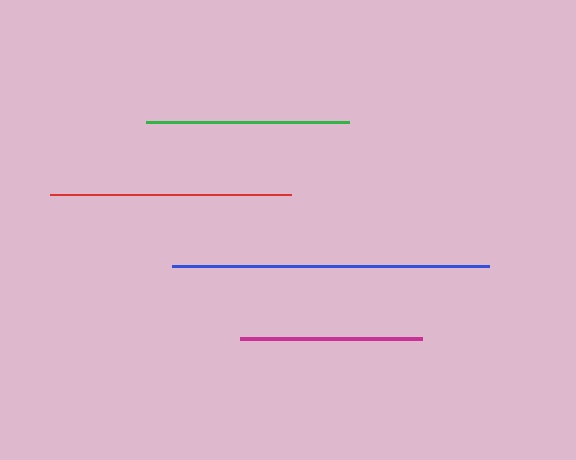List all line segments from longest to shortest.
From longest to shortest: blue, red, green, magenta.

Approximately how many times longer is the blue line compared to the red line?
The blue line is approximately 1.3 times the length of the red line.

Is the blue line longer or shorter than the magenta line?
The blue line is longer than the magenta line.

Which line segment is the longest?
The blue line is the longest at approximately 317 pixels.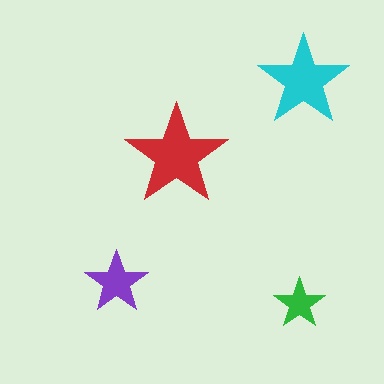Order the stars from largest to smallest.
the red one, the cyan one, the purple one, the green one.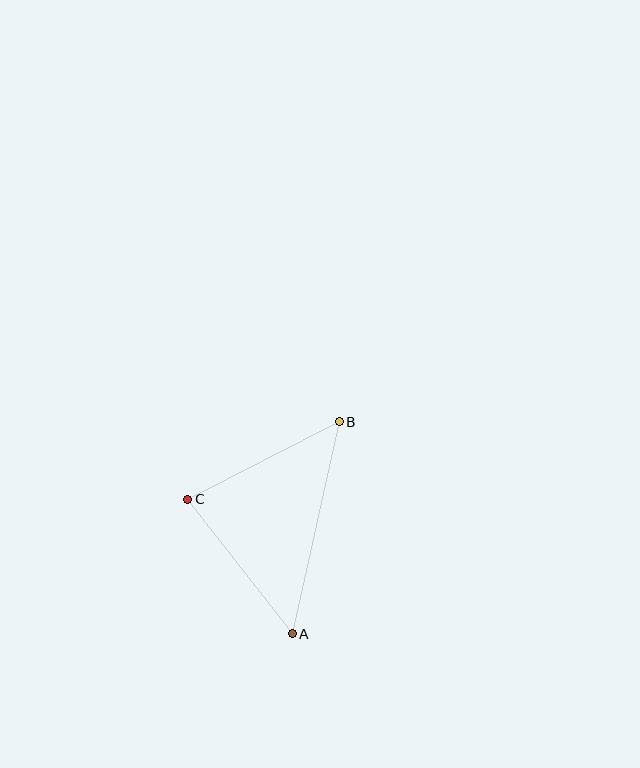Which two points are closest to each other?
Points B and C are closest to each other.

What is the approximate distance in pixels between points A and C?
The distance between A and C is approximately 170 pixels.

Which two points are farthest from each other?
Points A and B are farthest from each other.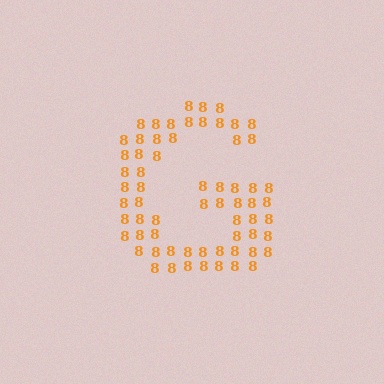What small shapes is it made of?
It is made of small digit 8's.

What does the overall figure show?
The overall figure shows the letter G.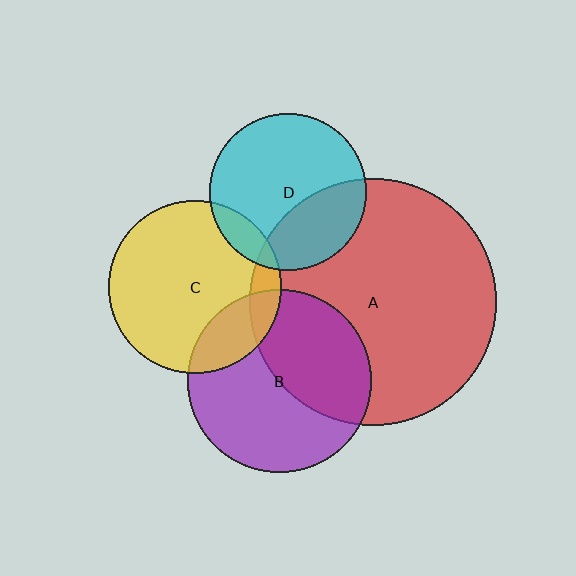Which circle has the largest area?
Circle A (red).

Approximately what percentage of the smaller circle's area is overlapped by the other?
Approximately 10%.